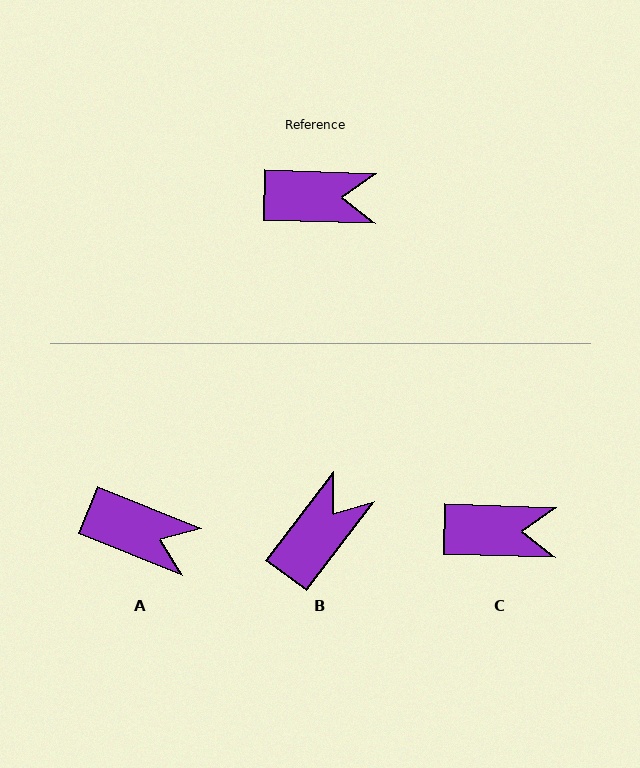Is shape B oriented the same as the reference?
No, it is off by about 55 degrees.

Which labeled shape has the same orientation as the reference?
C.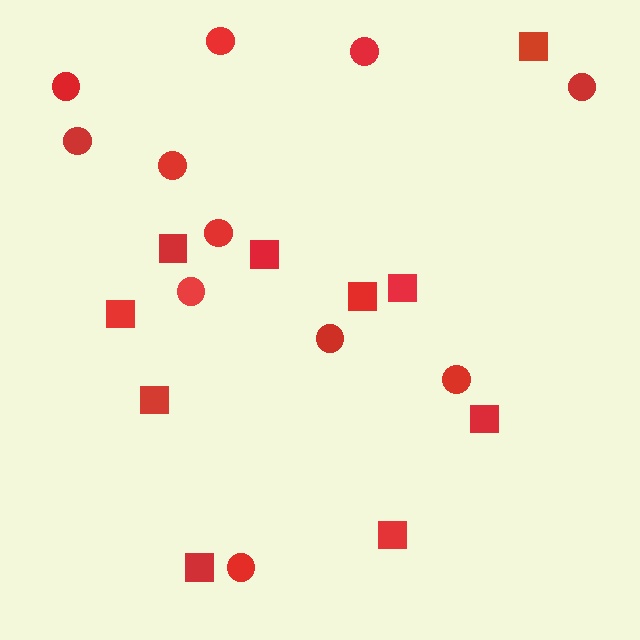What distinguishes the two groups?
There are 2 groups: one group of squares (10) and one group of circles (11).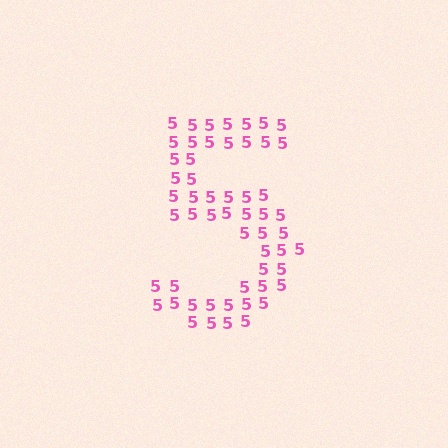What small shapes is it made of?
It is made of small digit 5's.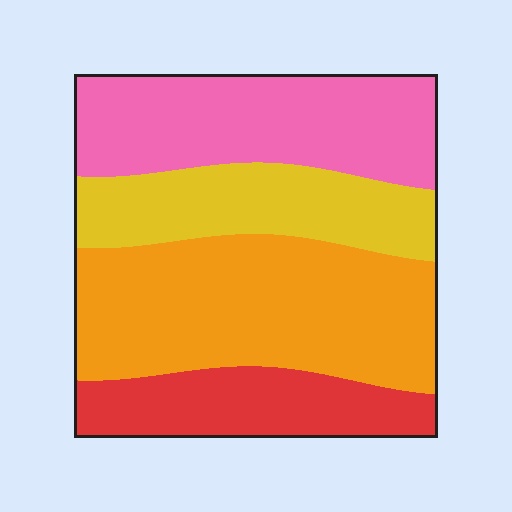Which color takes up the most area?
Orange, at roughly 35%.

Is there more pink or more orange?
Orange.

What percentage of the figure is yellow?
Yellow covers roughly 20% of the figure.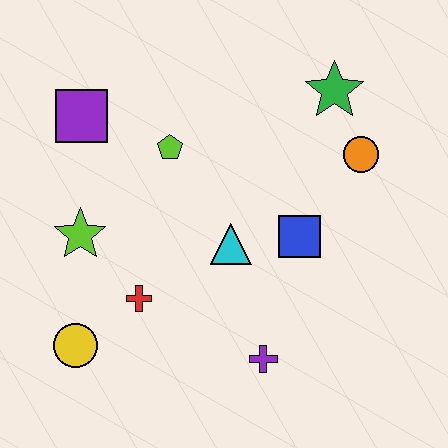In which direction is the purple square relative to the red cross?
The purple square is above the red cross.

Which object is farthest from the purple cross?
The purple square is farthest from the purple cross.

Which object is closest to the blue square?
The cyan triangle is closest to the blue square.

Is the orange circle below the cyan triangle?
No